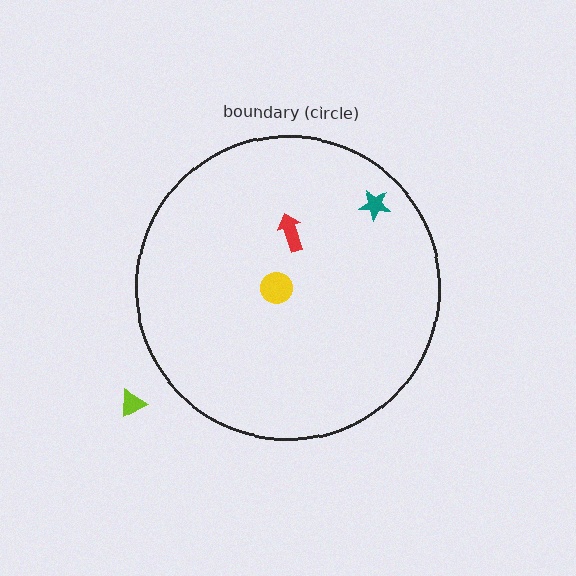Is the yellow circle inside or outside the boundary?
Inside.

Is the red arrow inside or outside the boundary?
Inside.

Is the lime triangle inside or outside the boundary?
Outside.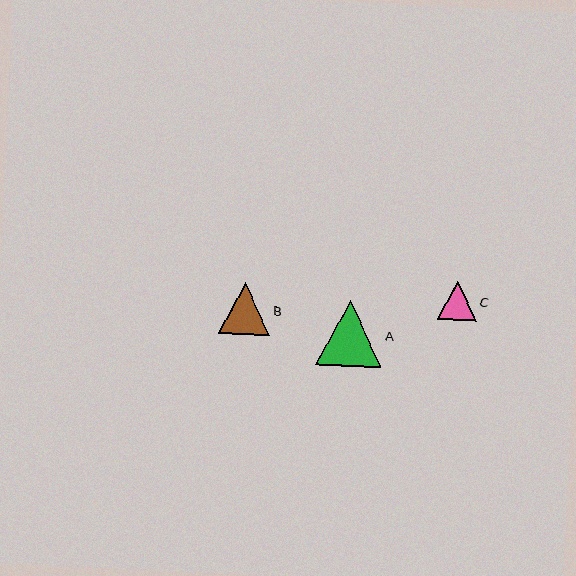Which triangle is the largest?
Triangle A is the largest with a size of approximately 66 pixels.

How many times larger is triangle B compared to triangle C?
Triangle B is approximately 1.3 times the size of triangle C.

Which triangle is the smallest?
Triangle C is the smallest with a size of approximately 39 pixels.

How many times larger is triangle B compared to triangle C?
Triangle B is approximately 1.3 times the size of triangle C.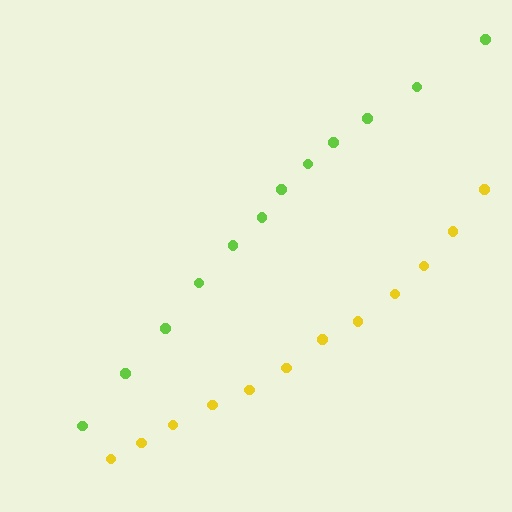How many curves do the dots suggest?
There are 2 distinct paths.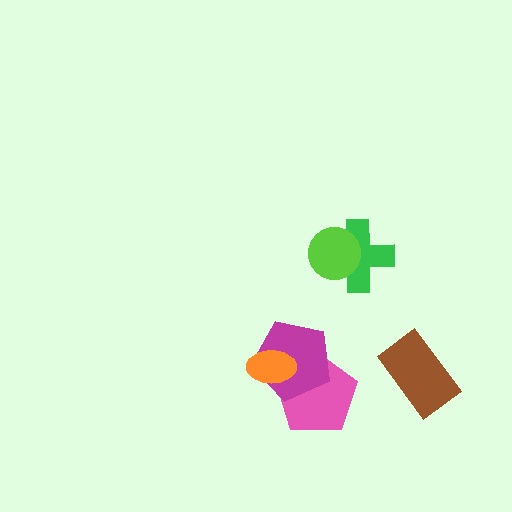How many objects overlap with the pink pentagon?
2 objects overlap with the pink pentagon.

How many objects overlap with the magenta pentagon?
2 objects overlap with the magenta pentagon.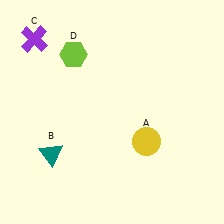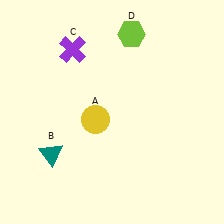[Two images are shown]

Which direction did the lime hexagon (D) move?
The lime hexagon (D) moved right.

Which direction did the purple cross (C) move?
The purple cross (C) moved right.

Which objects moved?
The objects that moved are: the yellow circle (A), the purple cross (C), the lime hexagon (D).